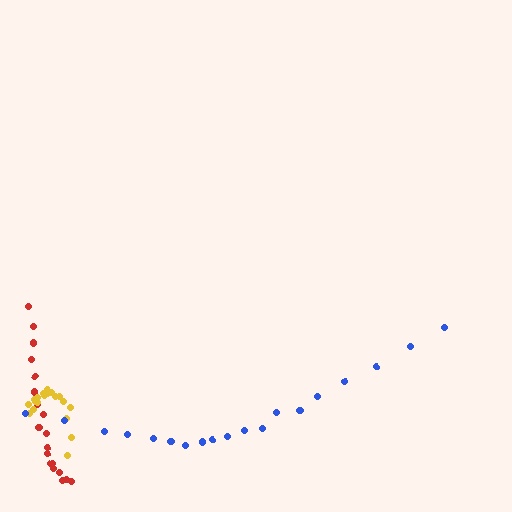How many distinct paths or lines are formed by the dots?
There are 3 distinct paths.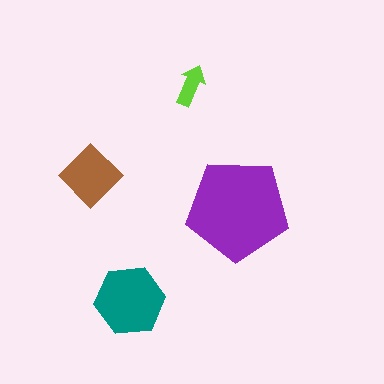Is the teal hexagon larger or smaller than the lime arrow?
Larger.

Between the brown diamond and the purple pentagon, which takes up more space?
The purple pentagon.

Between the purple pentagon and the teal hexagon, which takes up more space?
The purple pentagon.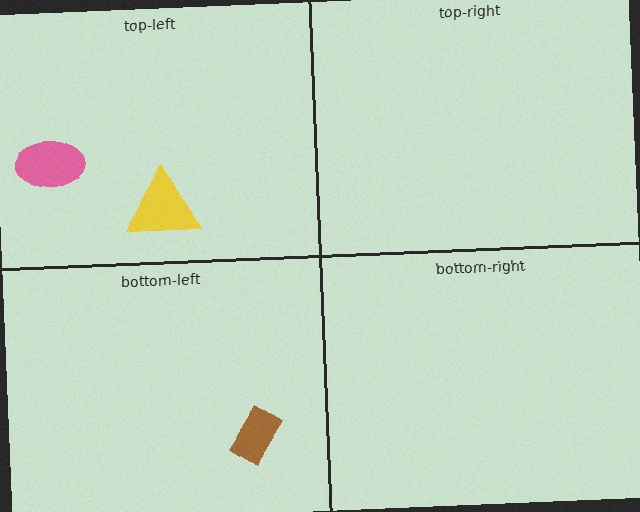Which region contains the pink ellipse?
The top-left region.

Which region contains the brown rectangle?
The bottom-left region.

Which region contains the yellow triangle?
The top-left region.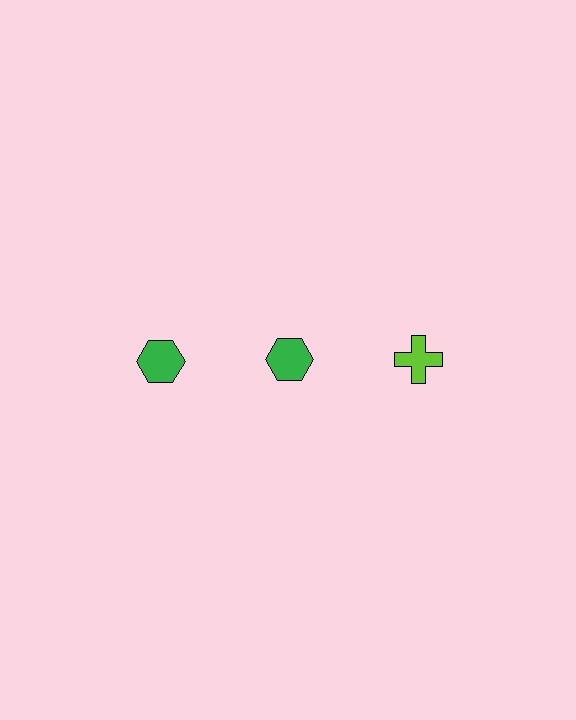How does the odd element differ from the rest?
It differs in both color (lime instead of green) and shape (cross instead of hexagon).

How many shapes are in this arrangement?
There are 3 shapes arranged in a grid pattern.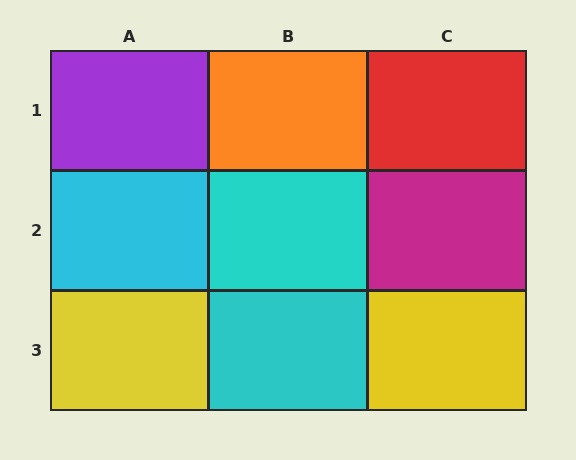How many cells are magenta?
1 cell is magenta.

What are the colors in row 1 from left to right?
Purple, orange, red.